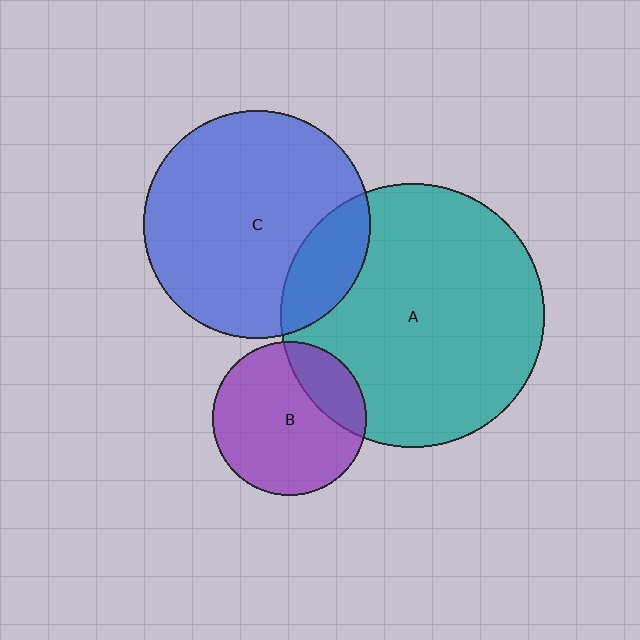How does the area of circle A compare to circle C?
Approximately 1.3 times.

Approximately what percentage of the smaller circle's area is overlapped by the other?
Approximately 20%.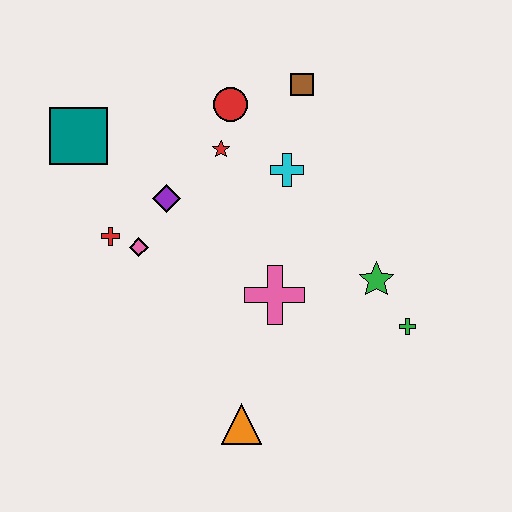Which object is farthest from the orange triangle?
The brown square is farthest from the orange triangle.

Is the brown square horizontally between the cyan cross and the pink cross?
No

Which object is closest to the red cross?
The pink diamond is closest to the red cross.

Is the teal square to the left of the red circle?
Yes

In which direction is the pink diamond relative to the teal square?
The pink diamond is below the teal square.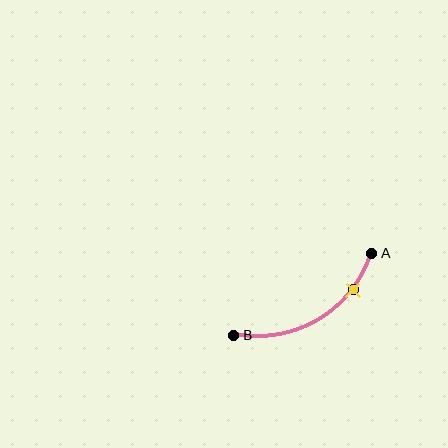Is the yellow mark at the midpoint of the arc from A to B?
No. The yellow mark lies on the arc but is closer to endpoint A. The arc midpoint would be at the point on the curve equidistant along the arc from both A and B.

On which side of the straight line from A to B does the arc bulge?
The arc bulges below the straight line connecting A and B.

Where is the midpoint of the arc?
The arc midpoint is the point on the curve farthest from the straight line joining A and B. It sits below that line.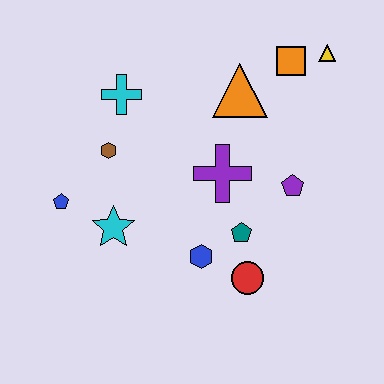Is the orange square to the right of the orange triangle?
Yes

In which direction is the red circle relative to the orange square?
The red circle is below the orange square.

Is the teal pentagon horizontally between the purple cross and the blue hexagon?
No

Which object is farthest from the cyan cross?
The red circle is farthest from the cyan cross.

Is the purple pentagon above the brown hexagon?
No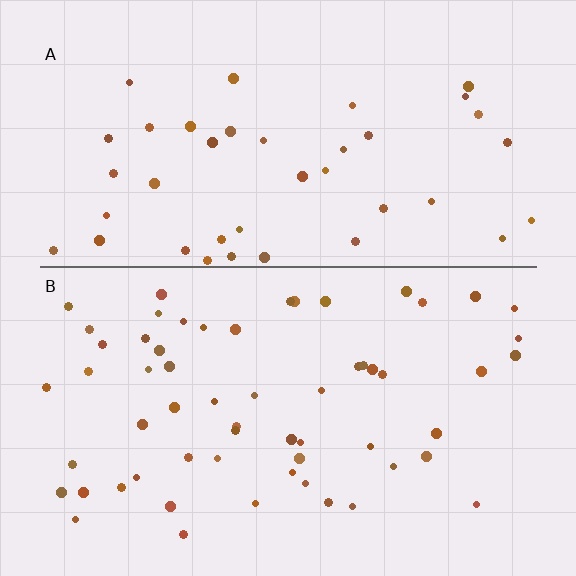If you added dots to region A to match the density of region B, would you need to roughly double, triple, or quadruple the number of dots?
Approximately double.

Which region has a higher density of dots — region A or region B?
B (the bottom).